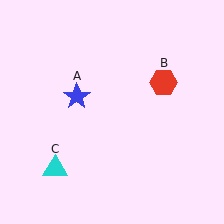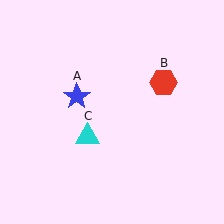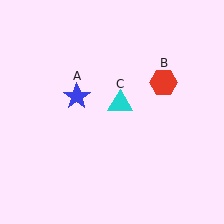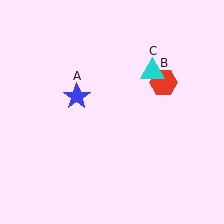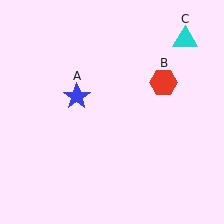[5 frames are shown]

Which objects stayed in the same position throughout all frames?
Blue star (object A) and red hexagon (object B) remained stationary.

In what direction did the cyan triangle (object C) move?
The cyan triangle (object C) moved up and to the right.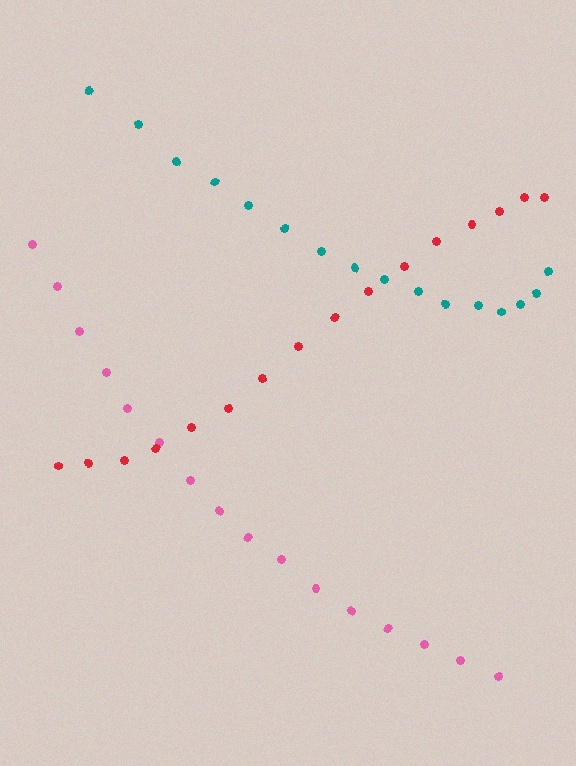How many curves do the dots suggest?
There are 3 distinct paths.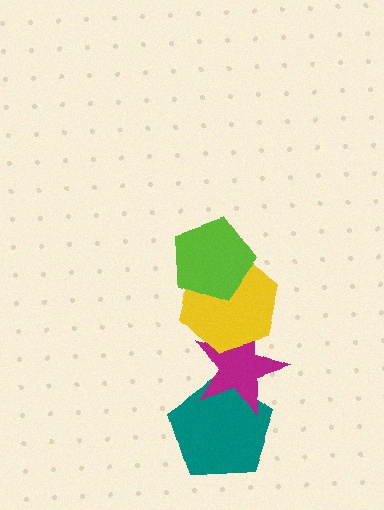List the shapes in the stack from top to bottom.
From top to bottom: the lime pentagon, the yellow hexagon, the magenta star, the teal pentagon.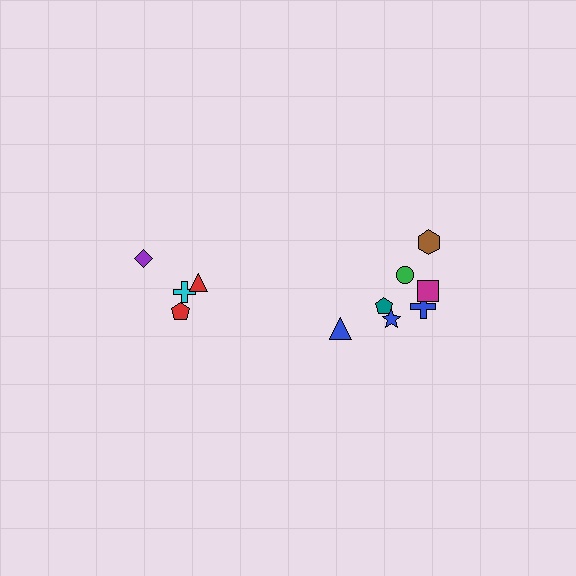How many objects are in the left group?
There are 4 objects.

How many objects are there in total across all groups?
There are 11 objects.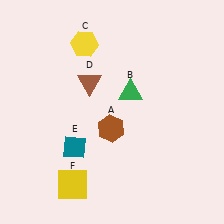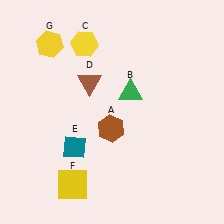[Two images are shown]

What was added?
A yellow hexagon (G) was added in Image 2.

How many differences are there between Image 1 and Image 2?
There is 1 difference between the two images.